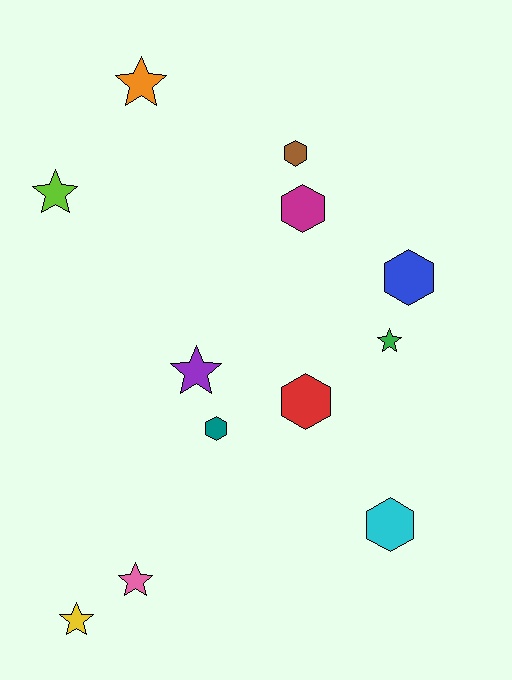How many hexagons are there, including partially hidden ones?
There are 6 hexagons.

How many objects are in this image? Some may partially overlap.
There are 12 objects.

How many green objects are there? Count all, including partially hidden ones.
There is 1 green object.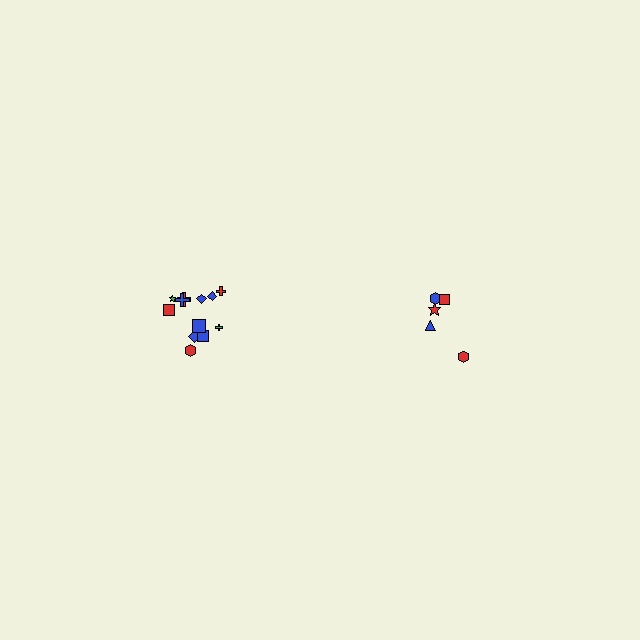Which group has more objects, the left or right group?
The left group.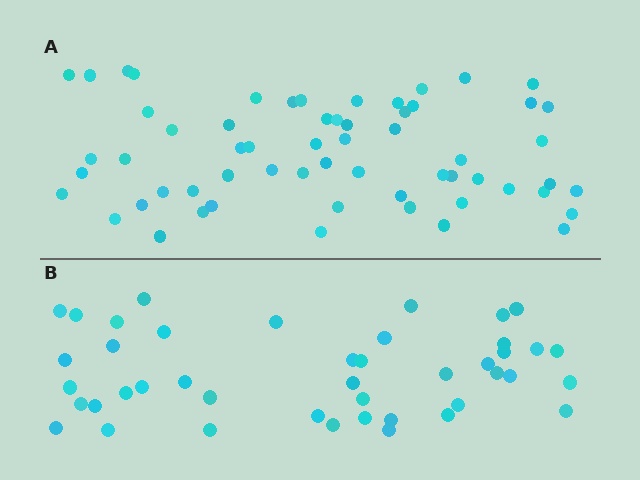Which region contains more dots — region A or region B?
Region A (the top region) has more dots.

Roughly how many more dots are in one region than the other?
Region A has approximately 15 more dots than region B.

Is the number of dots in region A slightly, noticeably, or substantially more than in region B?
Region A has noticeably more, but not dramatically so. The ratio is roughly 1.4 to 1.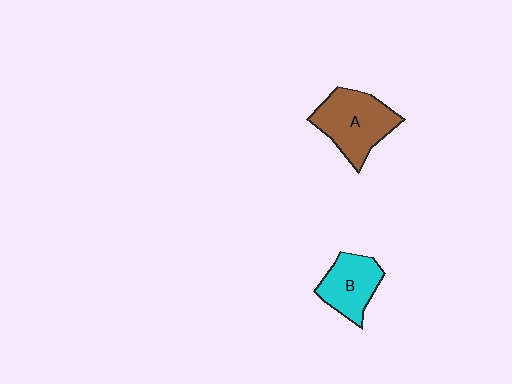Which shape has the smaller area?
Shape B (cyan).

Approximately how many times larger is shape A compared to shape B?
Approximately 1.4 times.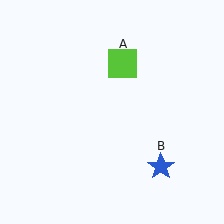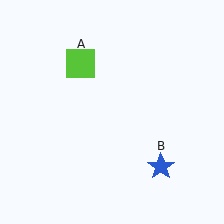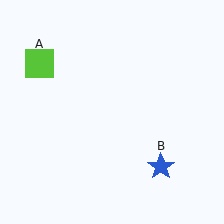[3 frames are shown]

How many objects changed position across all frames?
1 object changed position: lime square (object A).